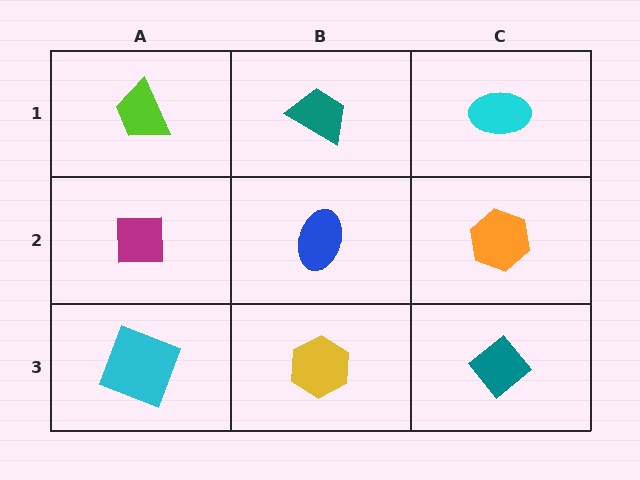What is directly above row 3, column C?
An orange hexagon.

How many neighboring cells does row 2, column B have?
4.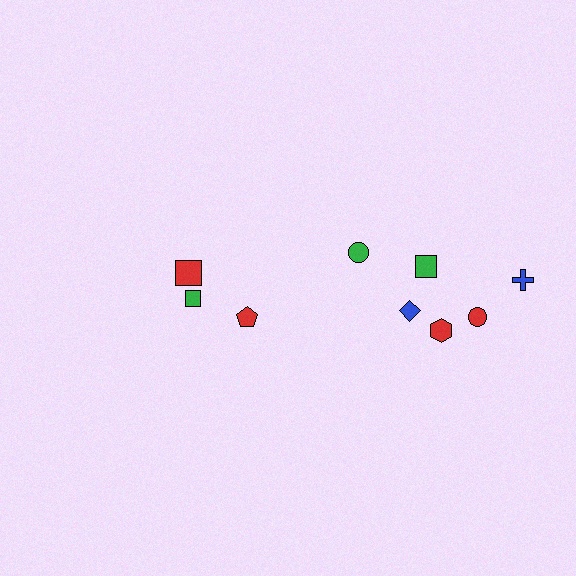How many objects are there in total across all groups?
There are 9 objects.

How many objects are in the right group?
There are 6 objects.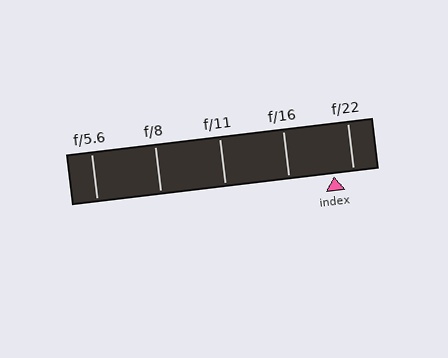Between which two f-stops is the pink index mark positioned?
The index mark is between f/16 and f/22.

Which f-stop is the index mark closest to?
The index mark is closest to f/22.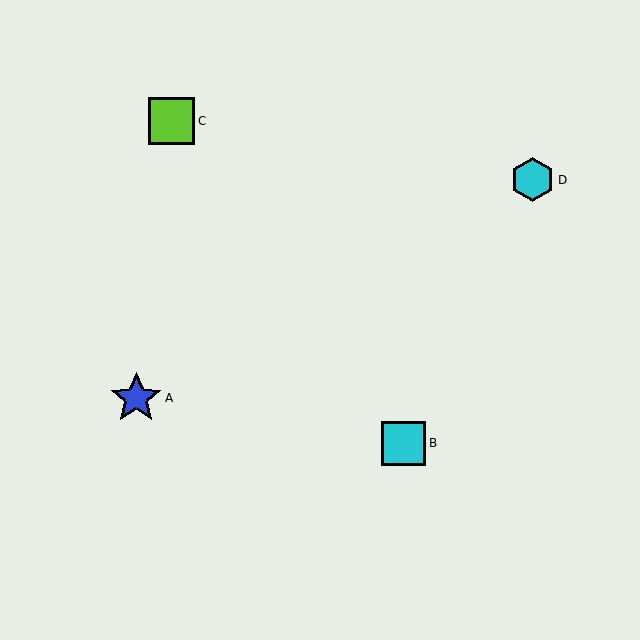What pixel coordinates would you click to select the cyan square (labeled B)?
Click at (404, 443) to select the cyan square B.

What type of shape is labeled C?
Shape C is a lime square.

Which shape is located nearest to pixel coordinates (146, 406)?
The blue star (labeled A) at (136, 398) is nearest to that location.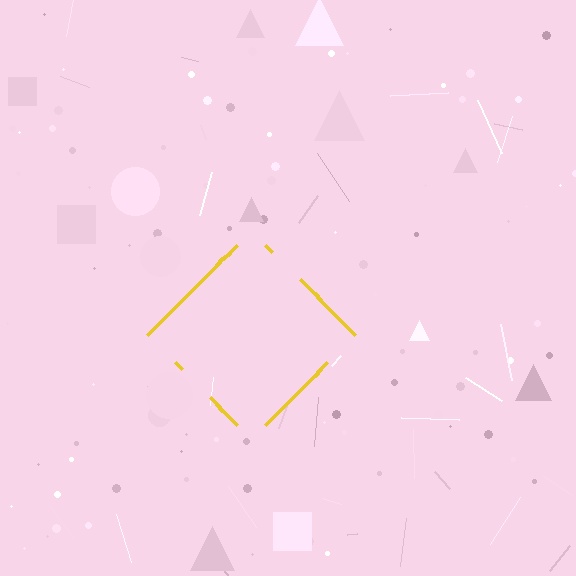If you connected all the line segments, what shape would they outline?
They would outline a diamond.